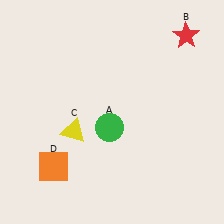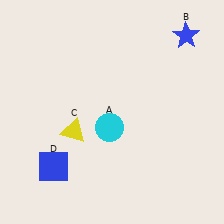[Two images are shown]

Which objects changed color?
A changed from green to cyan. B changed from red to blue. D changed from orange to blue.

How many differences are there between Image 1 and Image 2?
There are 3 differences between the two images.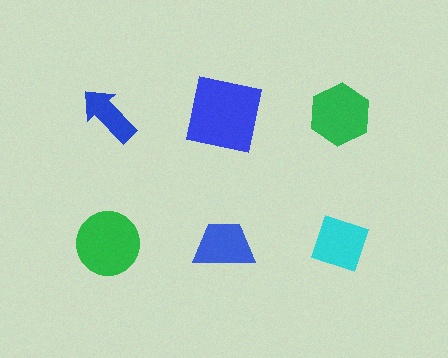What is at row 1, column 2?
A blue square.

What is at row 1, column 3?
A green hexagon.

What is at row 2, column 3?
A cyan diamond.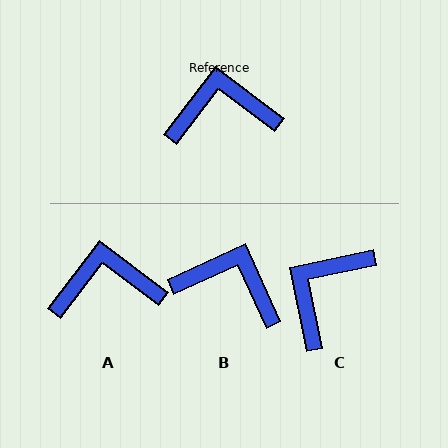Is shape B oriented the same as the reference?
No, it is off by about 28 degrees.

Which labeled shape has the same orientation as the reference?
A.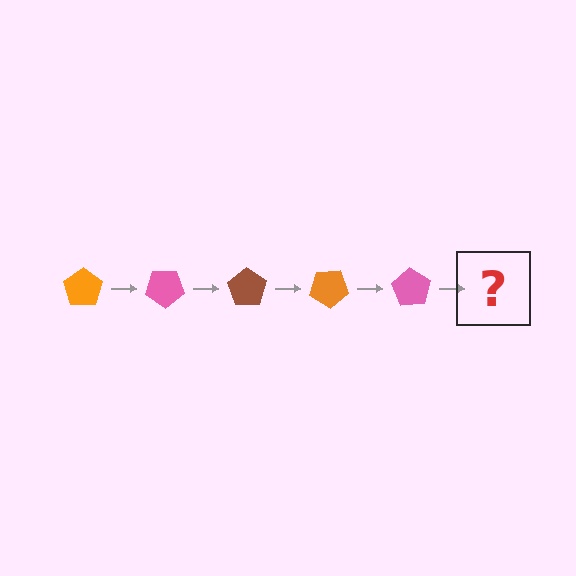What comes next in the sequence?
The next element should be a brown pentagon, rotated 175 degrees from the start.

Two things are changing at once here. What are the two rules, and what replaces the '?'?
The two rules are that it rotates 35 degrees each step and the color cycles through orange, pink, and brown. The '?' should be a brown pentagon, rotated 175 degrees from the start.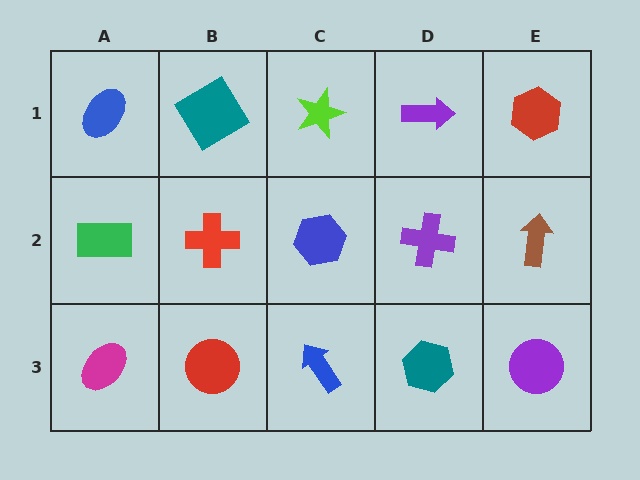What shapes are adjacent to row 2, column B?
A teal diamond (row 1, column B), a red circle (row 3, column B), a green rectangle (row 2, column A), a blue hexagon (row 2, column C).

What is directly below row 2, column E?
A purple circle.